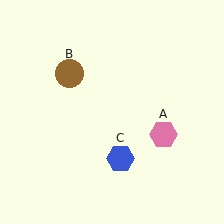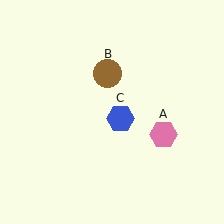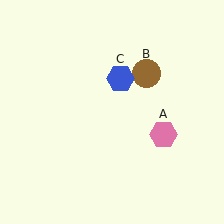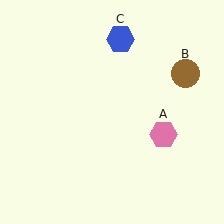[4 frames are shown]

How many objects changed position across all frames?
2 objects changed position: brown circle (object B), blue hexagon (object C).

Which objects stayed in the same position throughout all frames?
Pink hexagon (object A) remained stationary.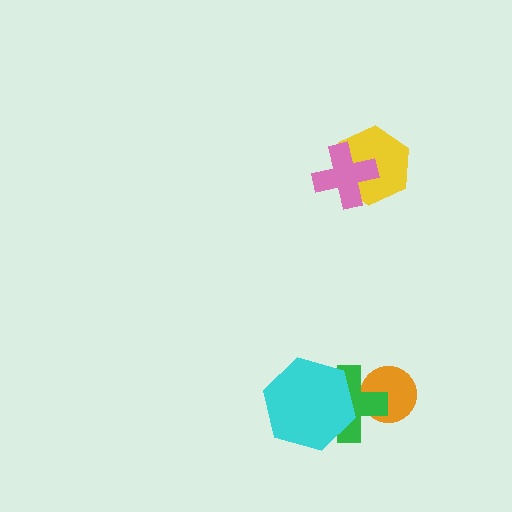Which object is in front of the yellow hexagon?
The pink cross is in front of the yellow hexagon.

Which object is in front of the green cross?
The cyan hexagon is in front of the green cross.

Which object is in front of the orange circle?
The green cross is in front of the orange circle.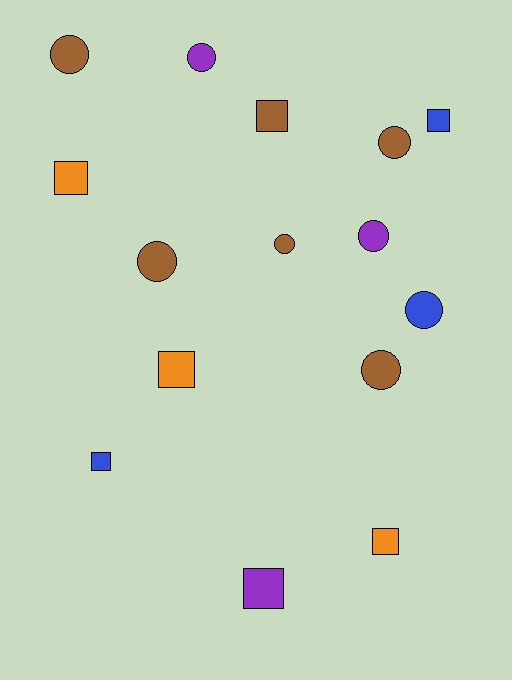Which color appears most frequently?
Brown, with 6 objects.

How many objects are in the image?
There are 15 objects.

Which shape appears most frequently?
Circle, with 8 objects.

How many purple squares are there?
There is 1 purple square.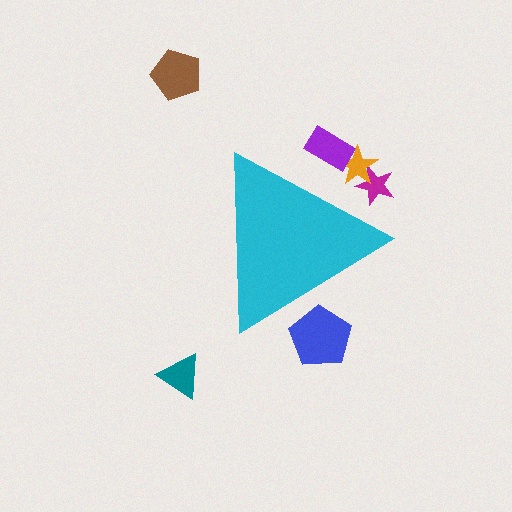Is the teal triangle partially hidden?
No, the teal triangle is fully visible.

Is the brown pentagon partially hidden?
No, the brown pentagon is fully visible.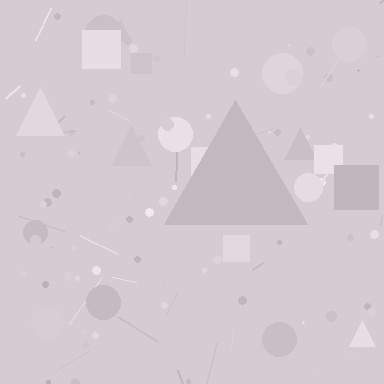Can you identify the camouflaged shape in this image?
The camouflaged shape is a triangle.